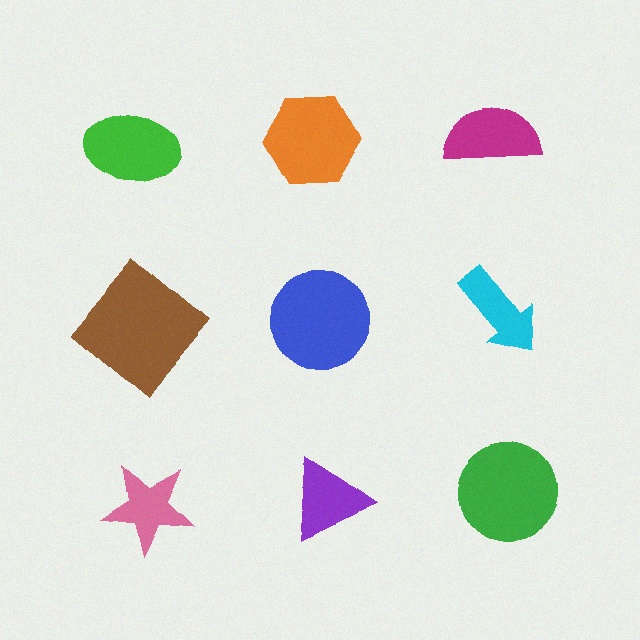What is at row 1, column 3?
A magenta semicircle.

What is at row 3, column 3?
A green circle.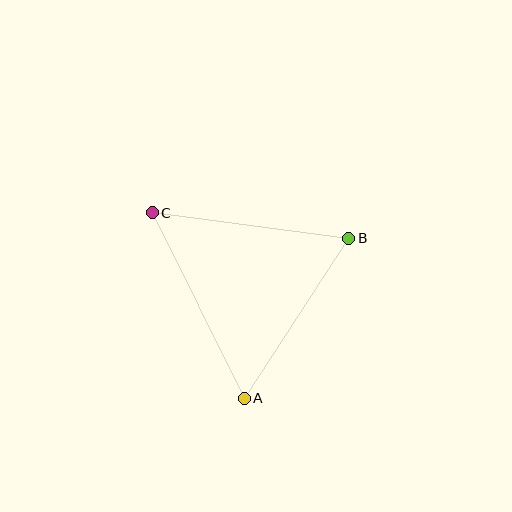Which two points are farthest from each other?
Points A and C are farthest from each other.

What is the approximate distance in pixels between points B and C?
The distance between B and C is approximately 198 pixels.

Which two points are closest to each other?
Points A and B are closest to each other.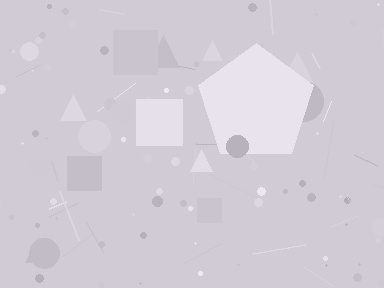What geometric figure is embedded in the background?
A pentagon is embedded in the background.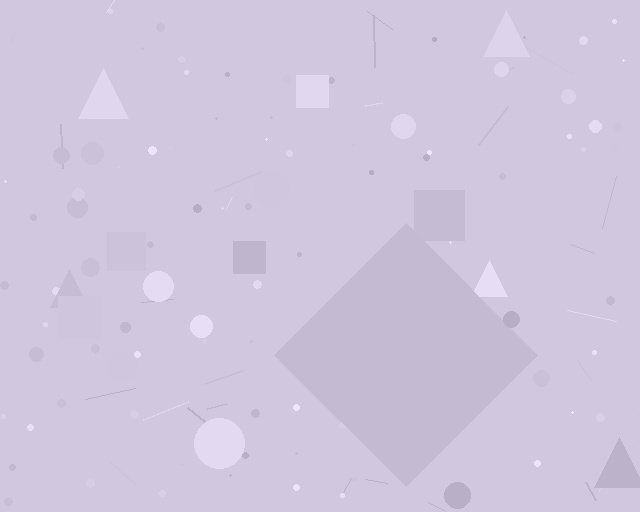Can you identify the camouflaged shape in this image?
The camouflaged shape is a diamond.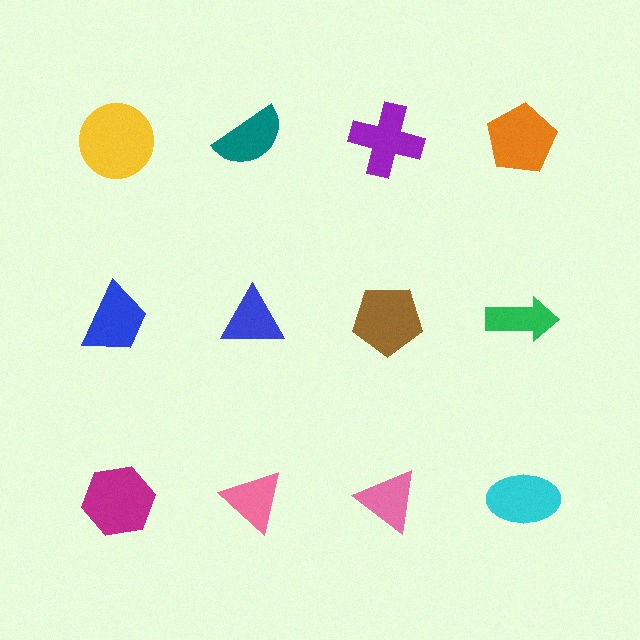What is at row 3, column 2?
A pink triangle.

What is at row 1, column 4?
An orange pentagon.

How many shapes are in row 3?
4 shapes.